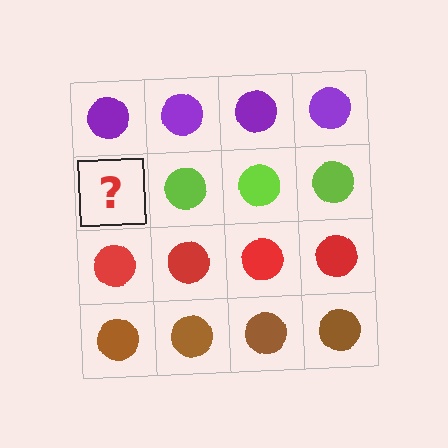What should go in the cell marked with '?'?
The missing cell should contain a lime circle.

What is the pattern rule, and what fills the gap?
The rule is that each row has a consistent color. The gap should be filled with a lime circle.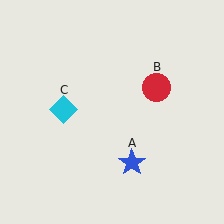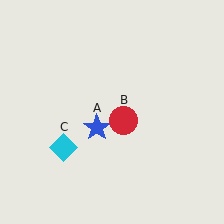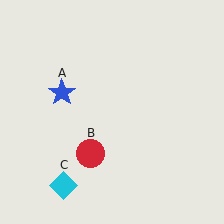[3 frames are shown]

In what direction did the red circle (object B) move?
The red circle (object B) moved down and to the left.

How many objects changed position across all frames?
3 objects changed position: blue star (object A), red circle (object B), cyan diamond (object C).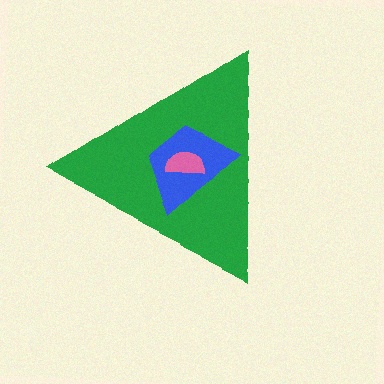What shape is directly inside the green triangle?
The blue trapezoid.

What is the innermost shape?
The pink semicircle.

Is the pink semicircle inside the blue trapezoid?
Yes.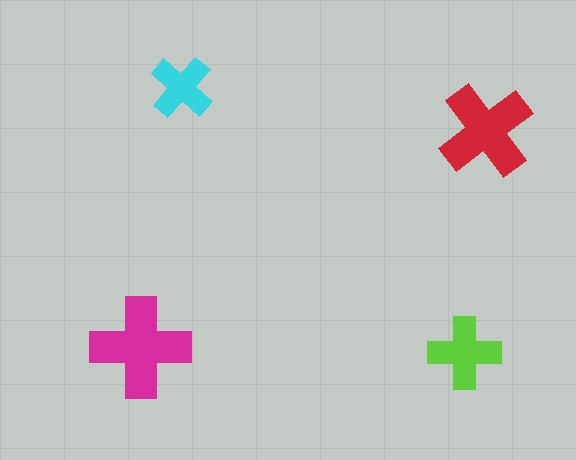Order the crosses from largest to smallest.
the magenta one, the red one, the lime one, the cyan one.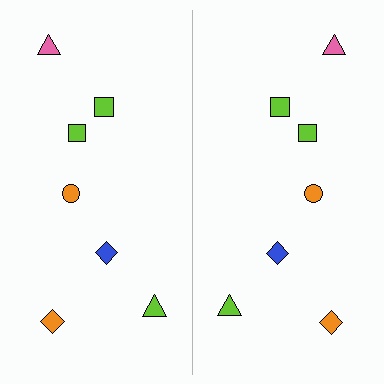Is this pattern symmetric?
Yes, this pattern has bilateral (reflection) symmetry.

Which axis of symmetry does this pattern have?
The pattern has a vertical axis of symmetry running through the center of the image.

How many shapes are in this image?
There are 14 shapes in this image.